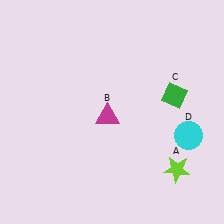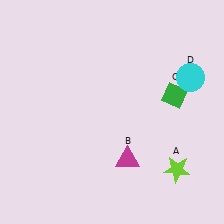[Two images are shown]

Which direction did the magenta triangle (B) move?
The magenta triangle (B) moved down.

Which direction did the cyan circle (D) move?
The cyan circle (D) moved up.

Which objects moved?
The objects that moved are: the magenta triangle (B), the cyan circle (D).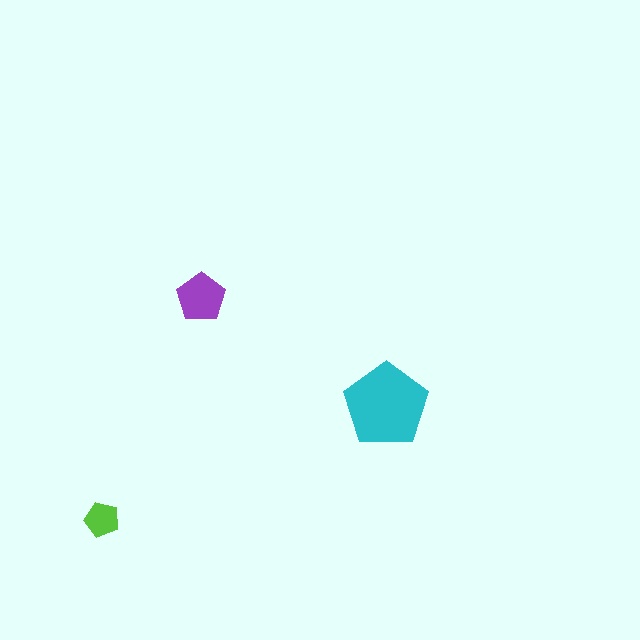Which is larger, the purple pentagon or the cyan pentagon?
The cyan one.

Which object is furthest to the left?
The lime pentagon is leftmost.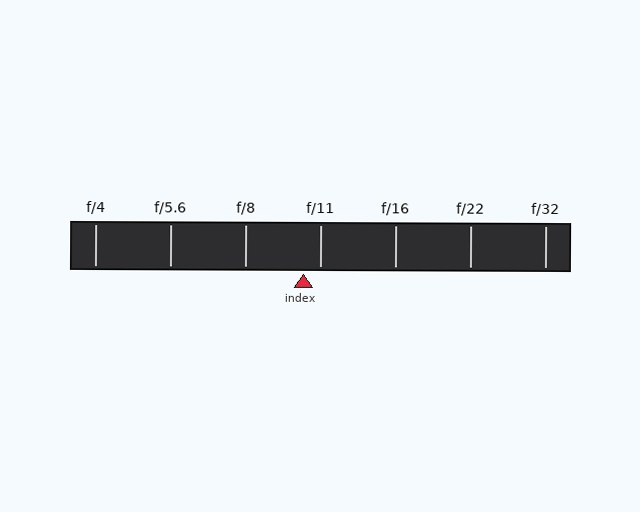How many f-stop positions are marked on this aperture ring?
There are 7 f-stop positions marked.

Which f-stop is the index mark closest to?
The index mark is closest to f/11.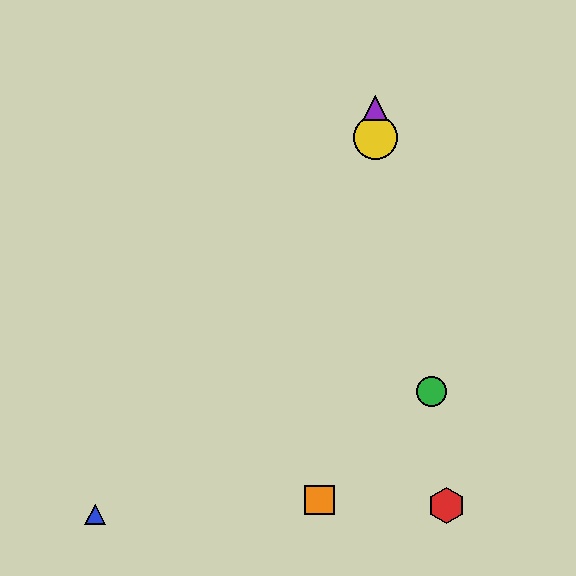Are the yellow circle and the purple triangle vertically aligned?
Yes, both are at x≈375.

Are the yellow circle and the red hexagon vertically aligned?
No, the yellow circle is at x≈375 and the red hexagon is at x≈447.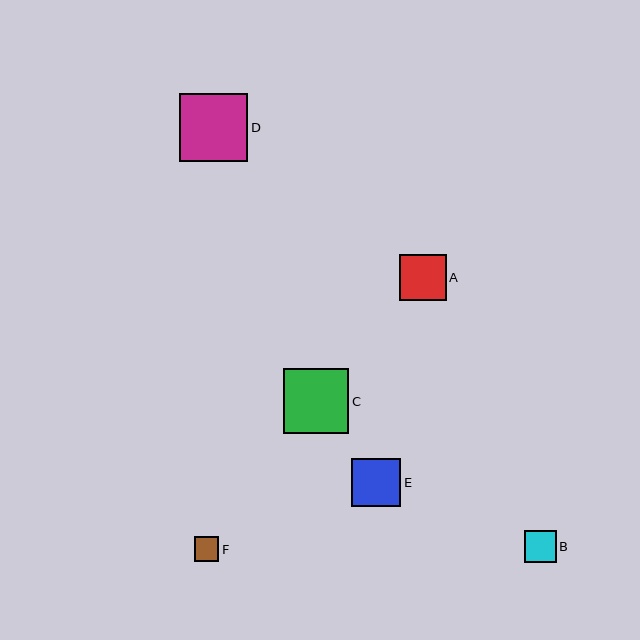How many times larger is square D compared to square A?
Square D is approximately 1.5 times the size of square A.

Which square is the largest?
Square D is the largest with a size of approximately 68 pixels.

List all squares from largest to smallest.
From largest to smallest: D, C, E, A, B, F.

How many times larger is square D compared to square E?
Square D is approximately 1.4 times the size of square E.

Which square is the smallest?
Square F is the smallest with a size of approximately 24 pixels.